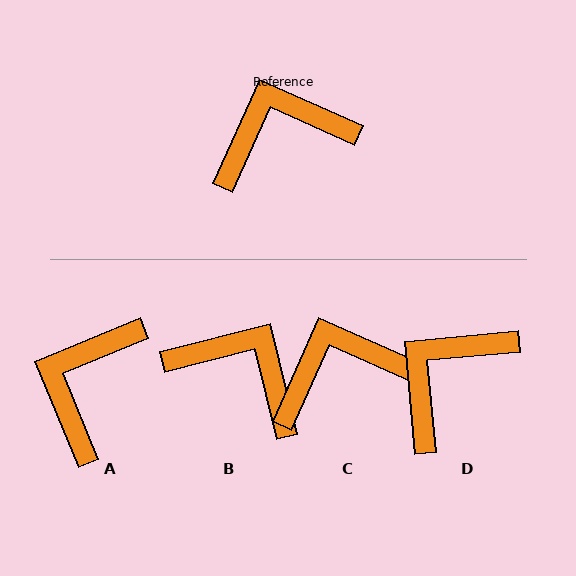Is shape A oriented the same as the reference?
No, it is off by about 47 degrees.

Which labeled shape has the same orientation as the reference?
C.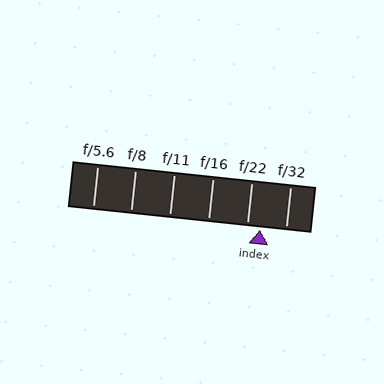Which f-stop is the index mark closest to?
The index mark is closest to f/22.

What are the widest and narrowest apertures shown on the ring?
The widest aperture shown is f/5.6 and the narrowest is f/32.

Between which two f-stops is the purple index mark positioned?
The index mark is between f/22 and f/32.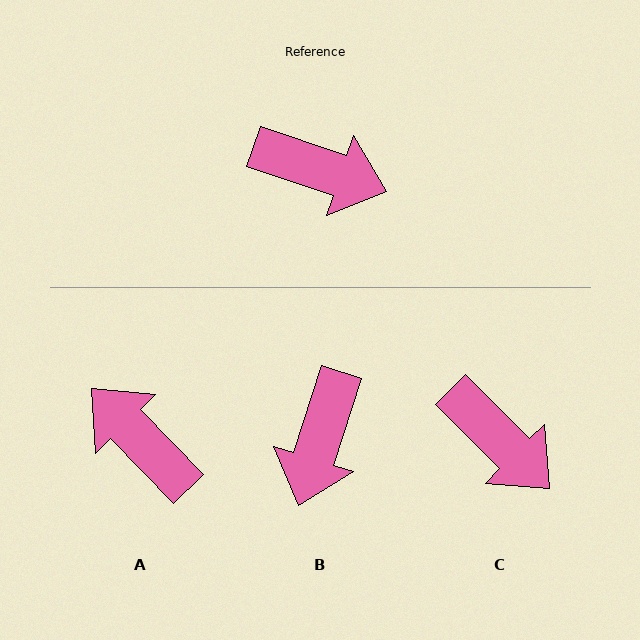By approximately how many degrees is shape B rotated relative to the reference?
Approximately 89 degrees clockwise.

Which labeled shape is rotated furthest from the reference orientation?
A, about 153 degrees away.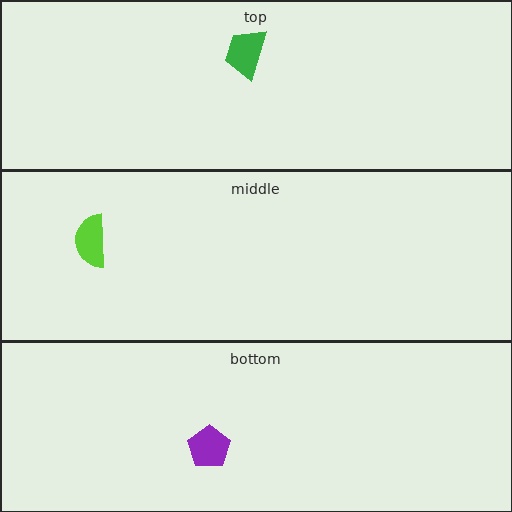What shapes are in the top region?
The green trapezoid.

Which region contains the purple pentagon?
The bottom region.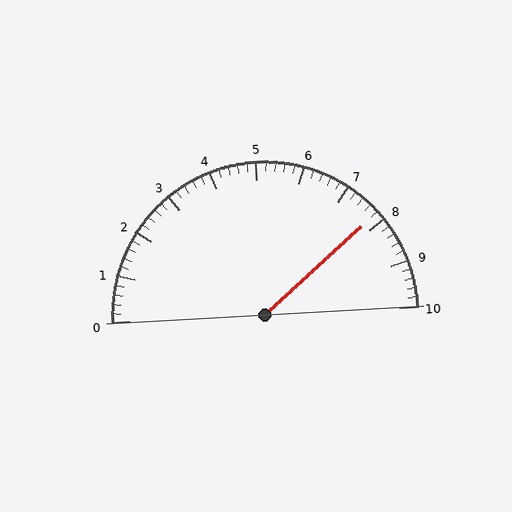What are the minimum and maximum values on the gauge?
The gauge ranges from 0 to 10.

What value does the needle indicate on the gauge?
The needle indicates approximately 7.8.